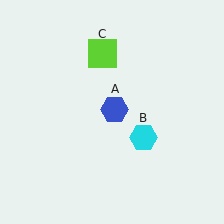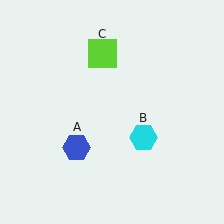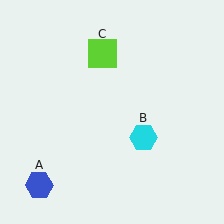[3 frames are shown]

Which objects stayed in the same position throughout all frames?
Cyan hexagon (object B) and lime square (object C) remained stationary.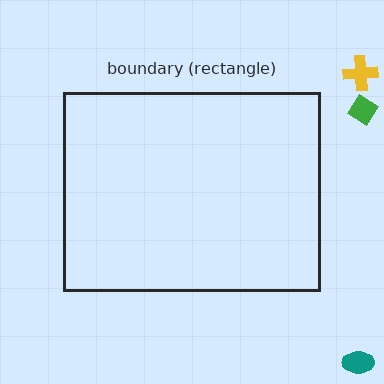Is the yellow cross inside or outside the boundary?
Outside.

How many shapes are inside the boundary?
0 inside, 3 outside.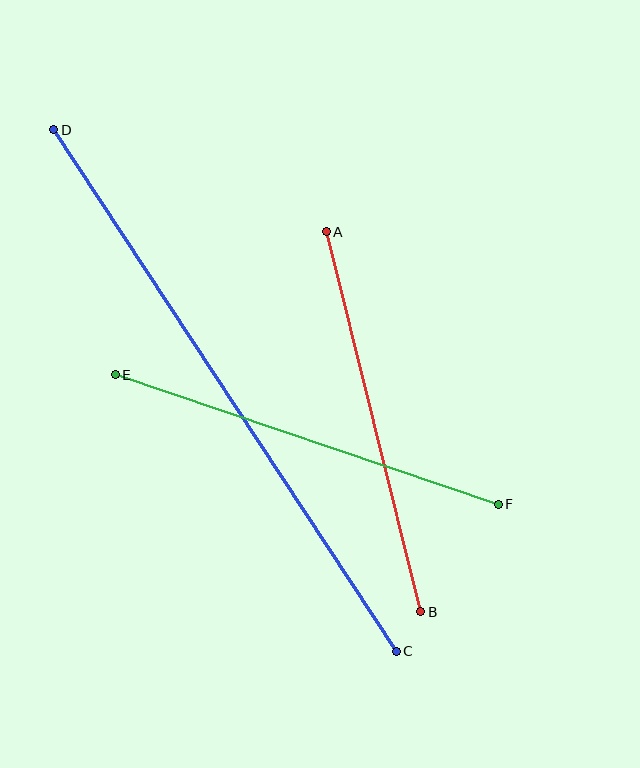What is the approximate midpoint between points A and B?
The midpoint is at approximately (373, 422) pixels.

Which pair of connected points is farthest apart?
Points C and D are farthest apart.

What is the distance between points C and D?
The distance is approximately 624 pixels.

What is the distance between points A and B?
The distance is approximately 392 pixels.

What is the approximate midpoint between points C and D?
The midpoint is at approximately (225, 391) pixels.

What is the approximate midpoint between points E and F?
The midpoint is at approximately (307, 440) pixels.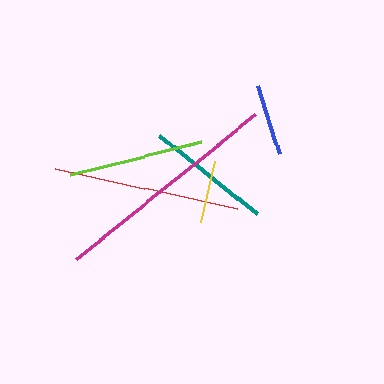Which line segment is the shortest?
The yellow line is the shortest at approximately 63 pixels.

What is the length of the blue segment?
The blue segment is approximately 71 pixels long.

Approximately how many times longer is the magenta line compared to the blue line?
The magenta line is approximately 3.2 times the length of the blue line.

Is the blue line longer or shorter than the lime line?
The lime line is longer than the blue line.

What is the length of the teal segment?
The teal segment is approximately 126 pixels long.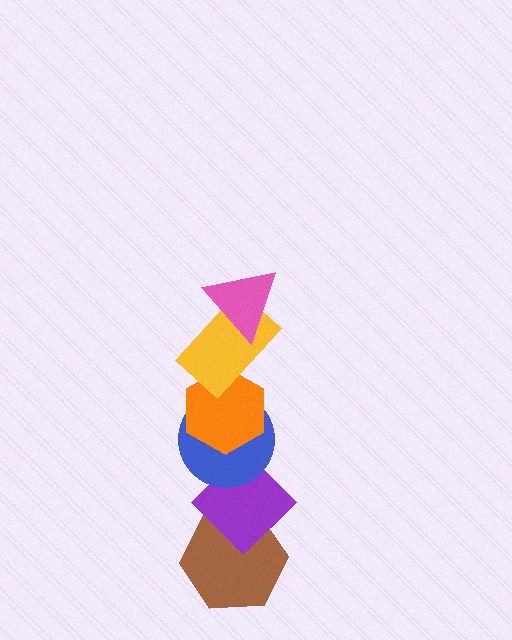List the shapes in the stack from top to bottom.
From top to bottom: the pink triangle, the yellow rectangle, the orange hexagon, the blue circle, the purple diamond, the brown hexagon.